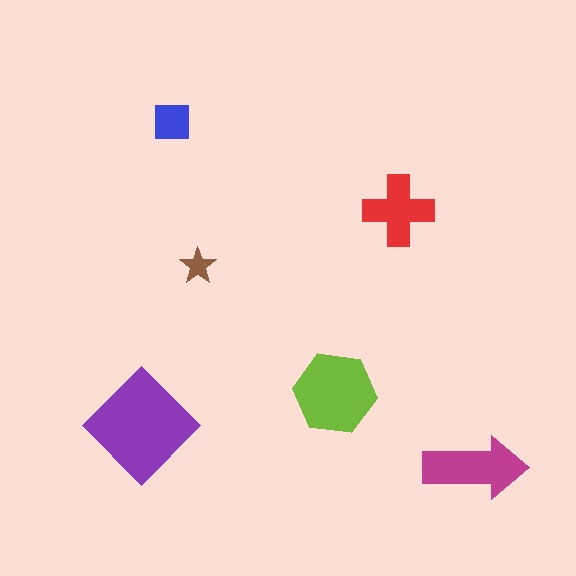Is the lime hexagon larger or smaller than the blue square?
Larger.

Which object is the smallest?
The brown star.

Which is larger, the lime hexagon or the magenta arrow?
The lime hexagon.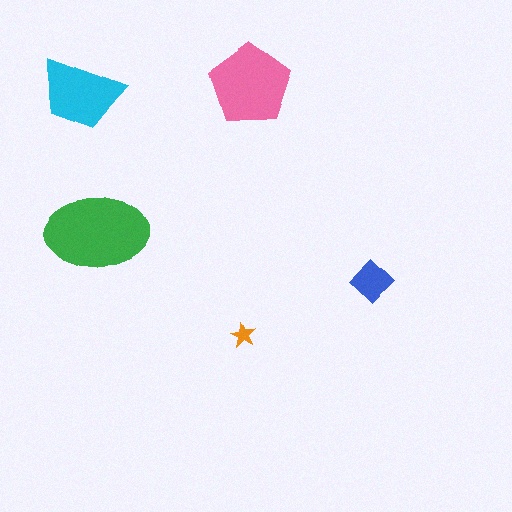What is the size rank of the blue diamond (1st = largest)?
4th.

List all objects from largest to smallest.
The green ellipse, the pink pentagon, the cyan trapezoid, the blue diamond, the orange star.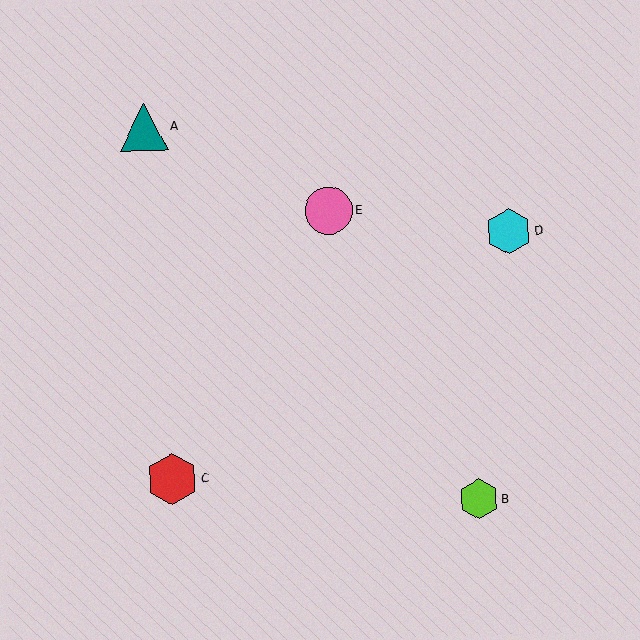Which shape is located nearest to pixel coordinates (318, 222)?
The pink circle (labeled E) at (329, 211) is nearest to that location.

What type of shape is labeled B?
Shape B is a lime hexagon.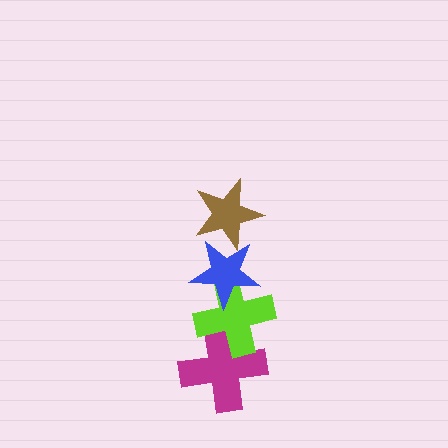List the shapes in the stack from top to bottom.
From top to bottom: the brown star, the blue star, the lime cross, the magenta cross.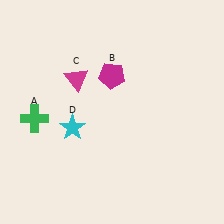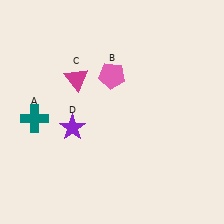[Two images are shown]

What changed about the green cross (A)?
In Image 1, A is green. In Image 2, it changed to teal.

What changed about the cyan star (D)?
In Image 1, D is cyan. In Image 2, it changed to purple.